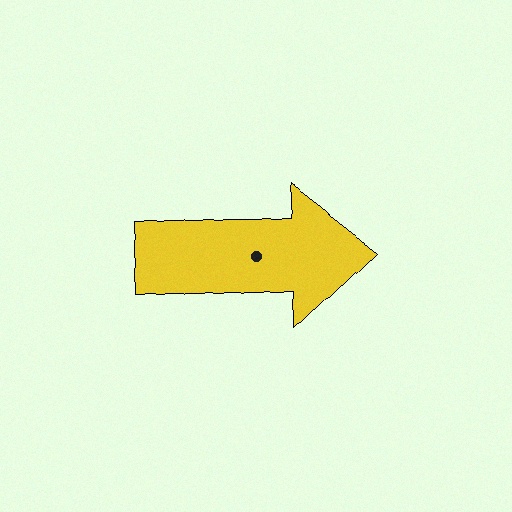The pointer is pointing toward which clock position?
Roughly 3 o'clock.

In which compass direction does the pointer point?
East.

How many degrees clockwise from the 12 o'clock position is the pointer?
Approximately 87 degrees.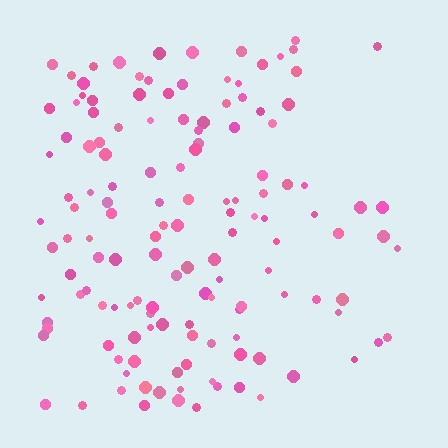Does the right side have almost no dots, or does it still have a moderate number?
Still a moderate number, just noticeably fewer than the left.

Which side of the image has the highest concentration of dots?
The left.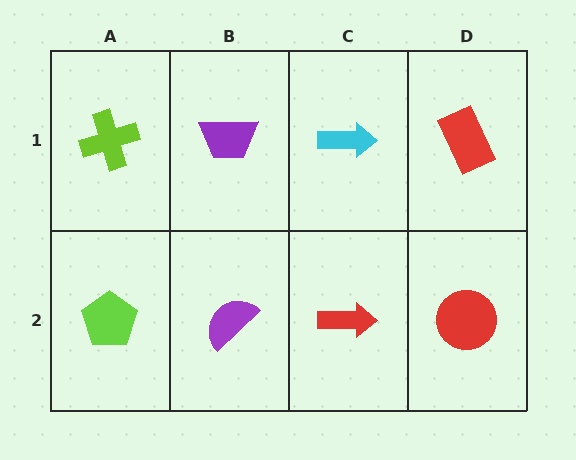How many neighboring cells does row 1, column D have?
2.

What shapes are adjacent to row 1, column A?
A lime pentagon (row 2, column A), a purple trapezoid (row 1, column B).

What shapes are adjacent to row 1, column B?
A purple semicircle (row 2, column B), a lime cross (row 1, column A), a cyan arrow (row 1, column C).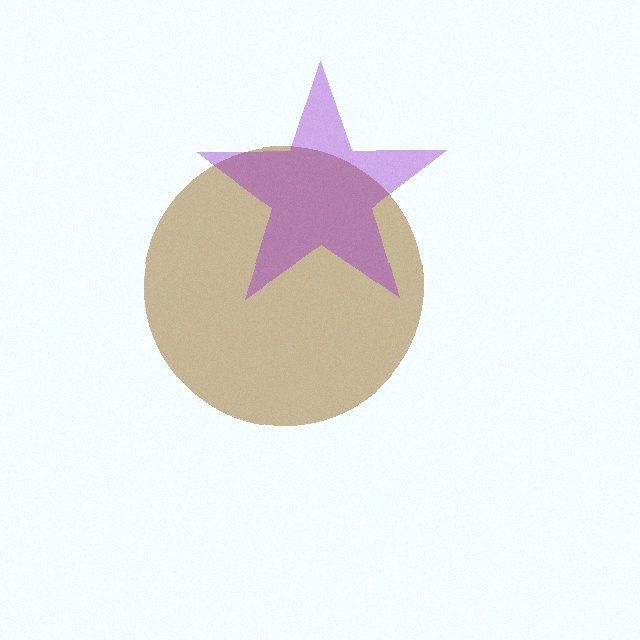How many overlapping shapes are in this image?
There are 2 overlapping shapes in the image.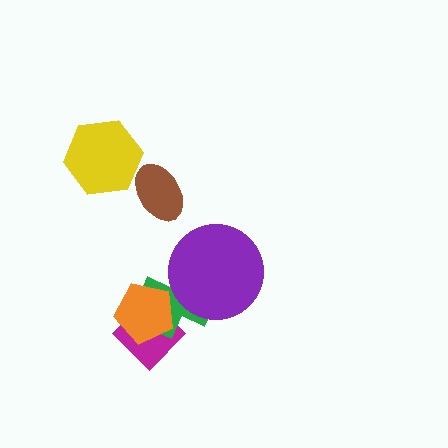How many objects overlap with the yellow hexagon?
0 objects overlap with the yellow hexagon.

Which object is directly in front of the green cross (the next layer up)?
The orange pentagon is directly in front of the green cross.